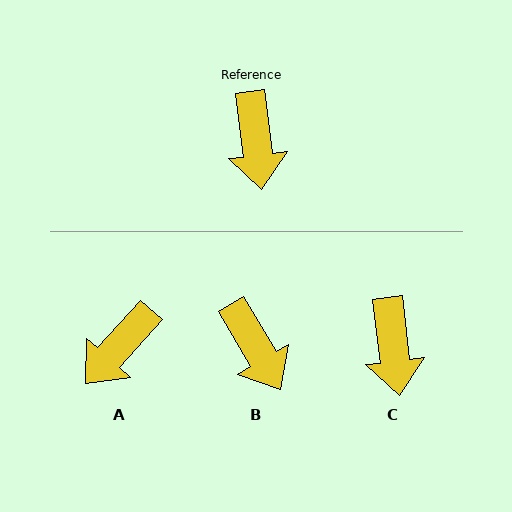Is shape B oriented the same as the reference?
No, it is off by about 24 degrees.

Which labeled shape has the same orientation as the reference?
C.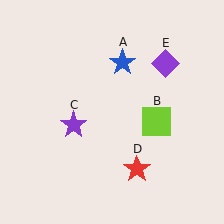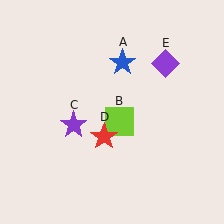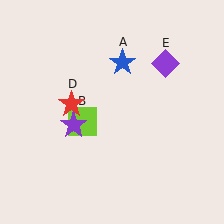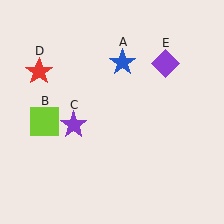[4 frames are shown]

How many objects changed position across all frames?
2 objects changed position: lime square (object B), red star (object D).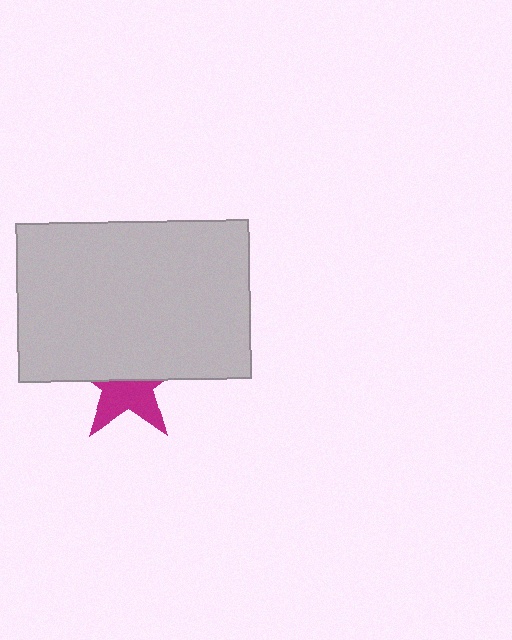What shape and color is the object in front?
The object in front is a light gray rectangle.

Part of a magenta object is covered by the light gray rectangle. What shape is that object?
It is a star.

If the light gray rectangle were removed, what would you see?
You would see the complete magenta star.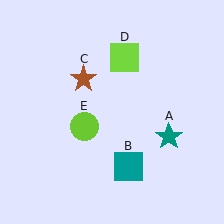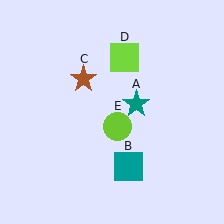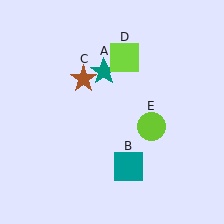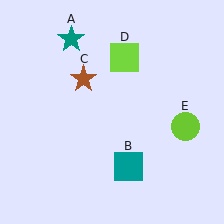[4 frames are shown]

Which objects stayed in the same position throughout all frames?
Teal square (object B) and brown star (object C) and lime square (object D) remained stationary.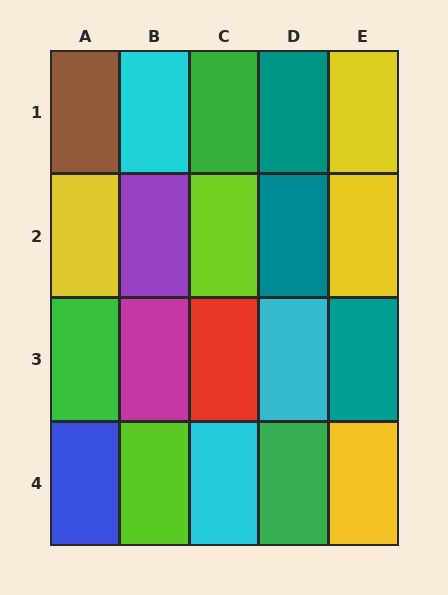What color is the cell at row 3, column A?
Green.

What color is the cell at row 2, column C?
Lime.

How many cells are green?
3 cells are green.